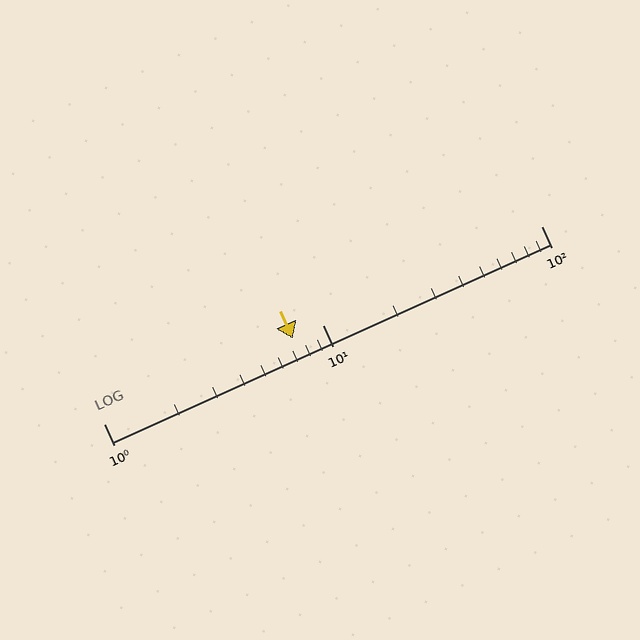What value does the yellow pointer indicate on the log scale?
The pointer indicates approximately 7.3.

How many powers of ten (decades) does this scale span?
The scale spans 2 decades, from 1 to 100.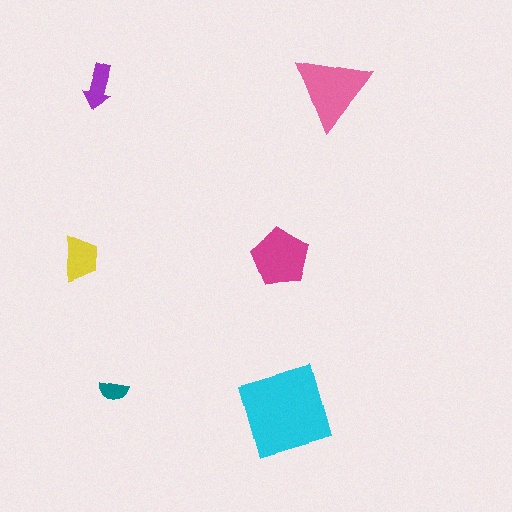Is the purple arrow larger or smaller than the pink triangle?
Smaller.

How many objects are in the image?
There are 6 objects in the image.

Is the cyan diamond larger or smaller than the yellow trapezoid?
Larger.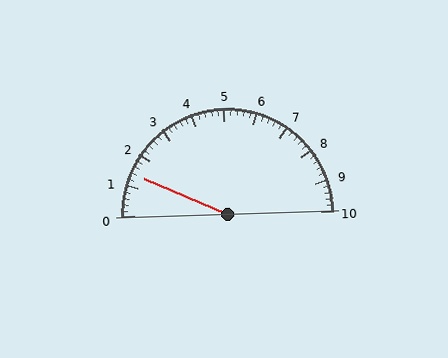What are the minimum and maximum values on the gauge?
The gauge ranges from 0 to 10.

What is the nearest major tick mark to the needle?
The nearest major tick mark is 1.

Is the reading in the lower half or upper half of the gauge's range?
The reading is in the lower half of the range (0 to 10).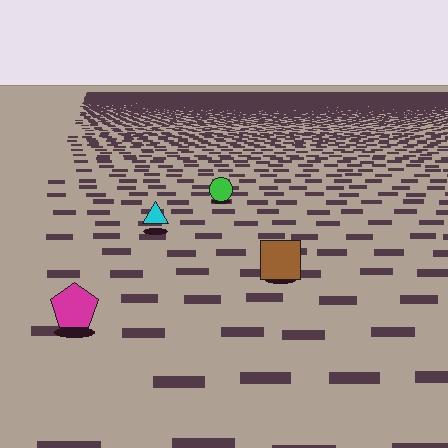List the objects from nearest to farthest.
From nearest to farthest: the magenta pentagon, the brown square, the cyan triangle, the green circle.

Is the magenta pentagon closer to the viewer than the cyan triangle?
Yes. The magenta pentagon is closer — you can tell from the texture gradient: the ground texture is coarser near it.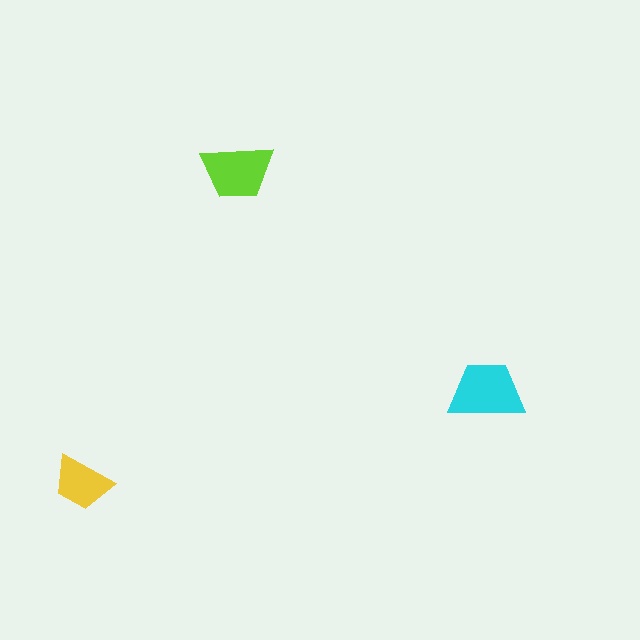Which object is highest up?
The lime trapezoid is topmost.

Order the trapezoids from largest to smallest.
the cyan one, the lime one, the yellow one.